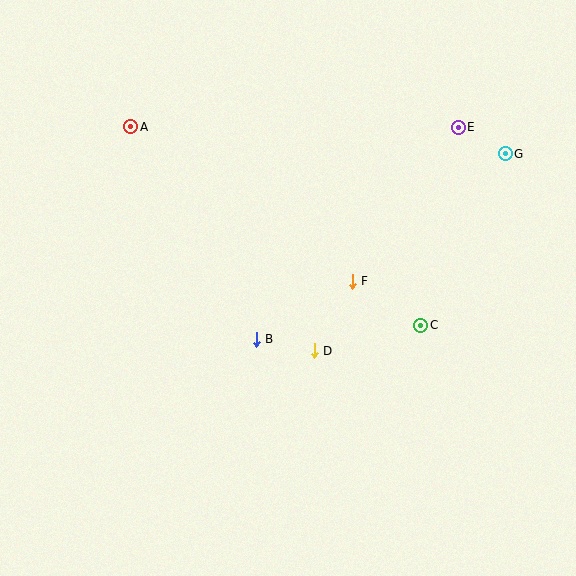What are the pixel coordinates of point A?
Point A is at (130, 127).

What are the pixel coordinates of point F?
Point F is at (352, 282).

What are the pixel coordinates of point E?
Point E is at (458, 127).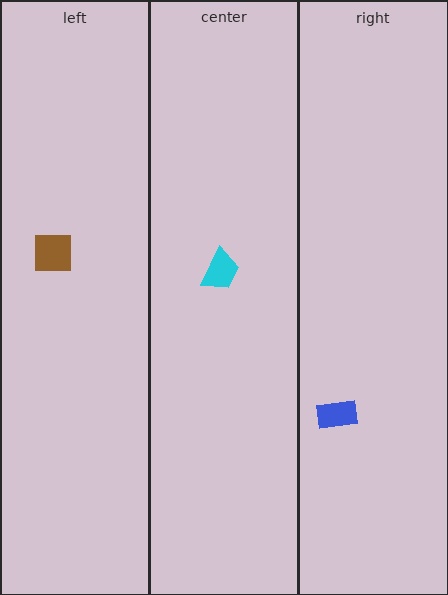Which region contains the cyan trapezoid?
The center region.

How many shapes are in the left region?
1.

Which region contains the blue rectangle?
The right region.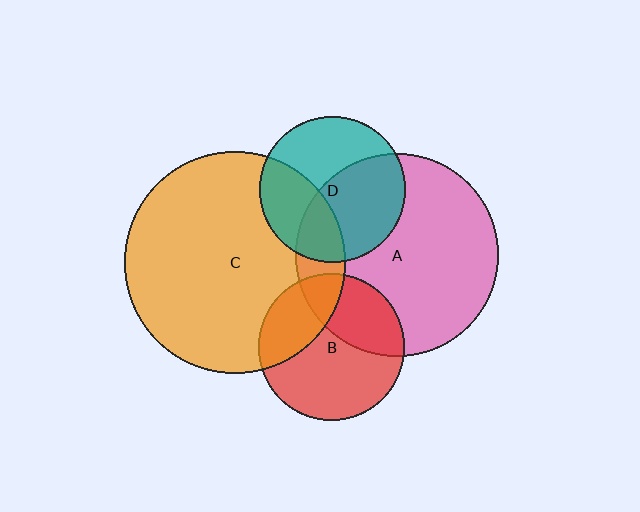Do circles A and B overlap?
Yes.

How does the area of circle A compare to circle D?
Approximately 2.0 times.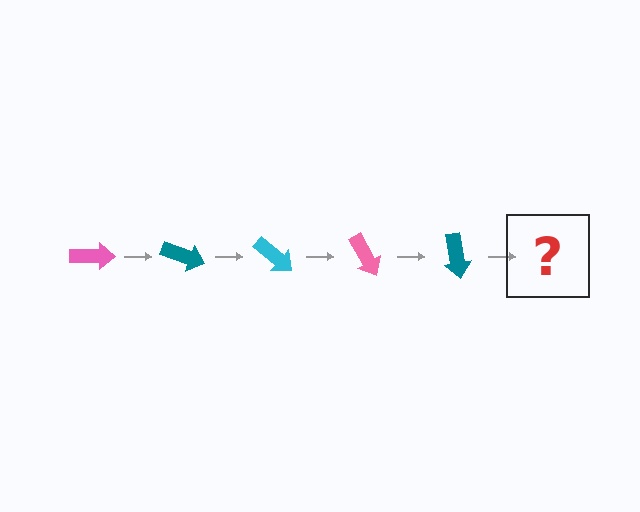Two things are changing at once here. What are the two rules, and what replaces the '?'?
The two rules are that it rotates 20 degrees each step and the color cycles through pink, teal, and cyan. The '?' should be a cyan arrow, rotated 100 degrees from the start.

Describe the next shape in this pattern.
It should be a cyan arrow, rotated 100 degrees from the start.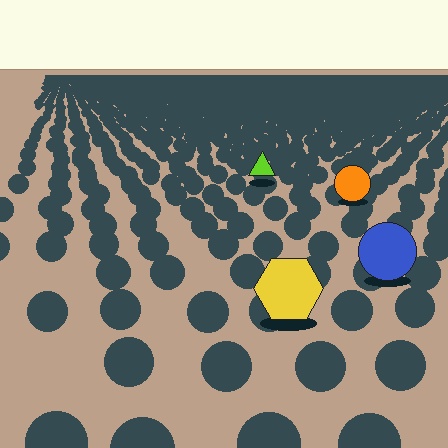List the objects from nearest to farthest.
From nearest to farthest: the yellow hexagon, the blue circle, the orange circle, the lime triangle.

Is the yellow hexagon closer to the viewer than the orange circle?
Yes. The yellow hexagon is closer — you can tell from the texture gradient: the ground texture is coarser near it.